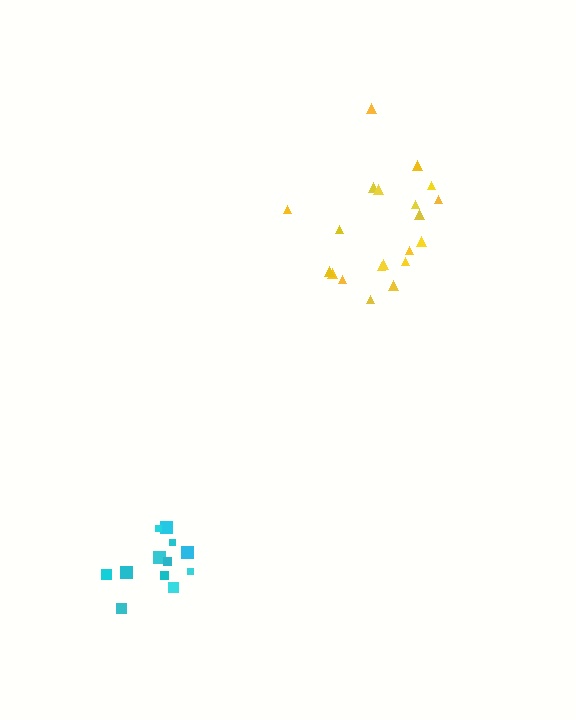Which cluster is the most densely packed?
Cyan.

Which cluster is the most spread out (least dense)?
Yellow.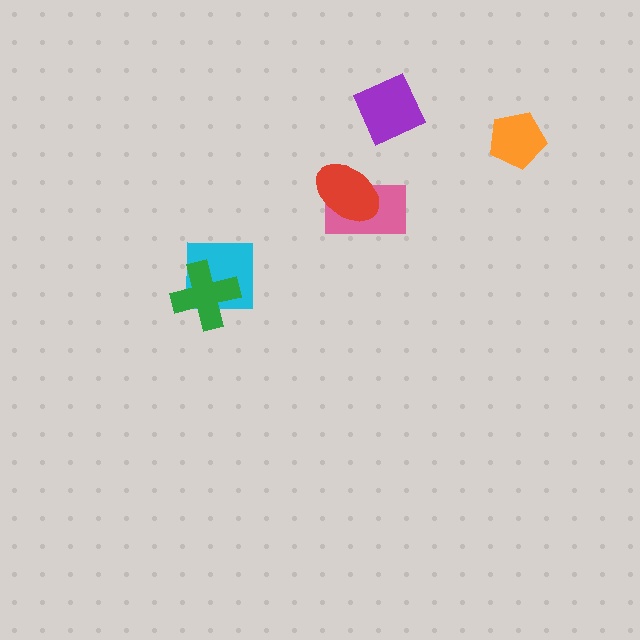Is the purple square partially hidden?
No, no other shape covers it.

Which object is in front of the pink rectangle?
The red ellipse is in front of the pink rectangle.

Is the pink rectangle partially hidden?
Yes, it is partially covered by another shape.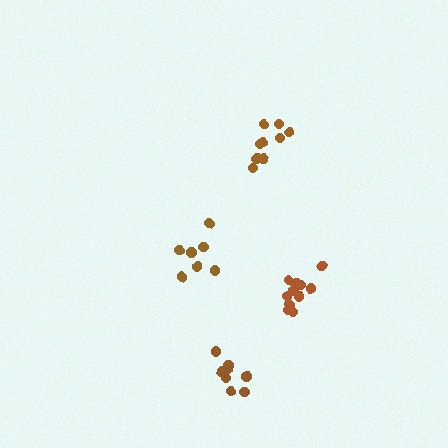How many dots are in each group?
Group 1: 11 dots, Group 2: 7 dots, Group 3: 8 dots, Group 4: 9 dots (35 total).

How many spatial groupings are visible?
There are 4 spatial groupings.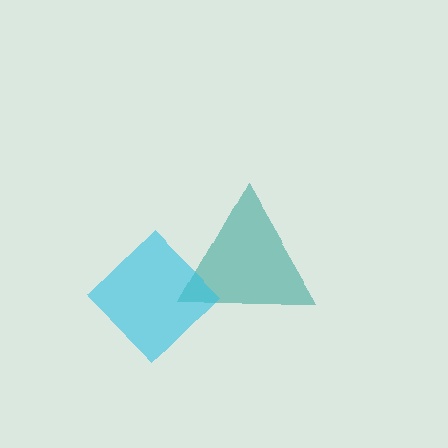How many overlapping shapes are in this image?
There are 2 overlapping shapes in the image.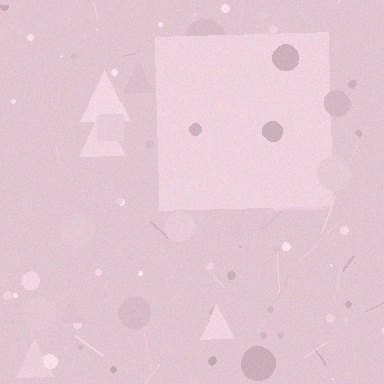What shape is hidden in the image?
A square is hidden in the image.